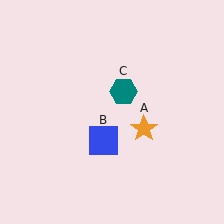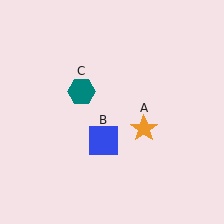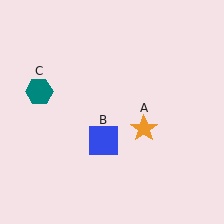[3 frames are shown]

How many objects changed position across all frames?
1 object changed position: teal hexagon (object C).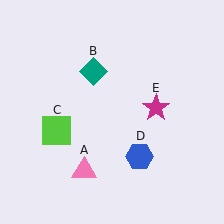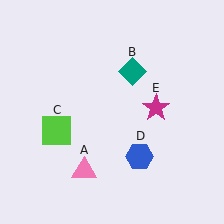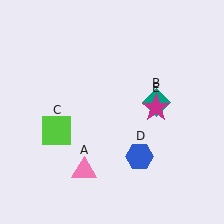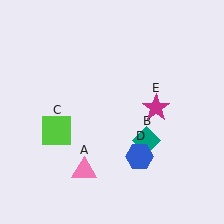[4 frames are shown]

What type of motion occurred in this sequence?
The teal diamond (object B) rotated clockwise around the center of the scene.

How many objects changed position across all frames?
1 object changed position: teal diamond (object B).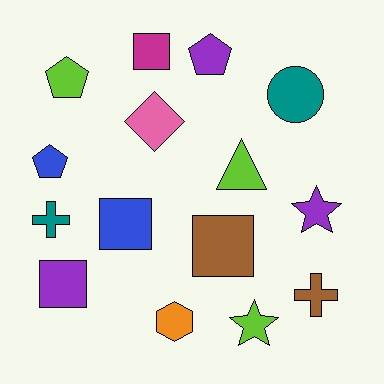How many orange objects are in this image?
There is 1 orange object.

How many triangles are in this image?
There is 1 triangle.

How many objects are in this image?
There are 15 objects.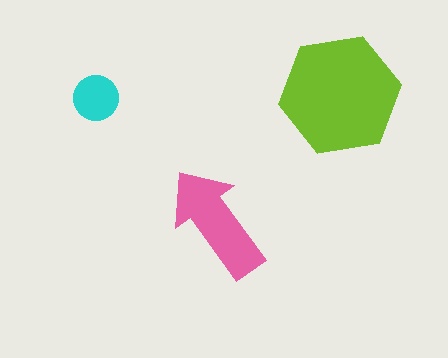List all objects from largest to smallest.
The lime hexagon, the pink arrow, the cyan circle.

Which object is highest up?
The lime hexagon is topmost.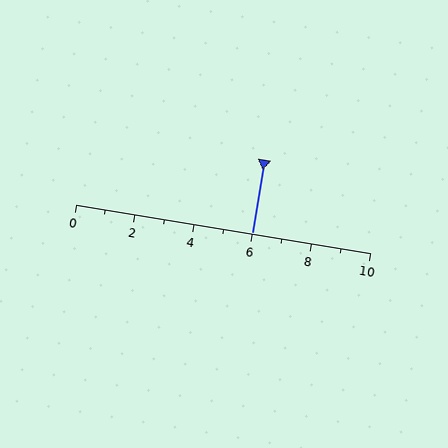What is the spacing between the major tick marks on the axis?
The major ticks are spaced 2 apart.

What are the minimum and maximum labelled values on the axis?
The axis runs from 0 to 10.